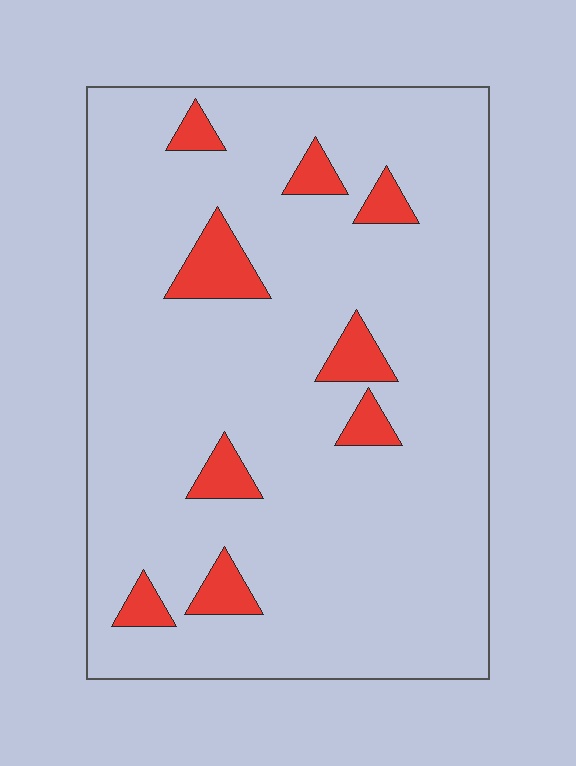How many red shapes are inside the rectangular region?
9.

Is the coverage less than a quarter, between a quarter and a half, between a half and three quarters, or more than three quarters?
Less than a quarter.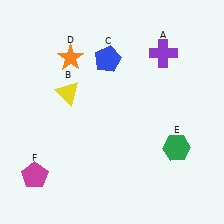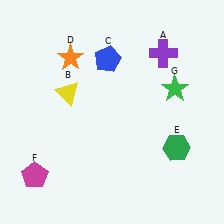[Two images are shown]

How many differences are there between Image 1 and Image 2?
There is 1 difference between the two images.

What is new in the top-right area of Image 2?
A green star (G) was added in the top-right area of Image 2.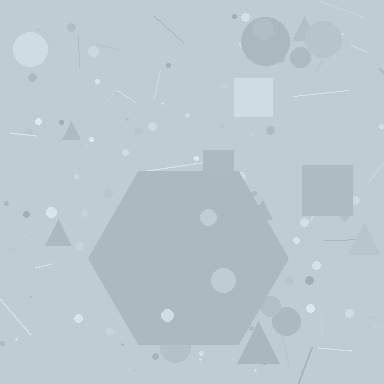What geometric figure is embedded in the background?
A hexagon is embedded in the background.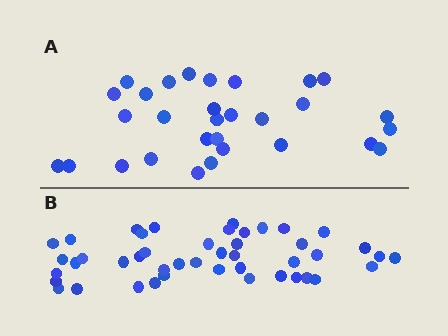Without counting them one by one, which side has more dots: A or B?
Region B (the bottom region) has more dots.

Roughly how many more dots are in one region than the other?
Region B has approximately 15 more dots than region A.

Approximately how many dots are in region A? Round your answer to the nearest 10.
About 30 dots.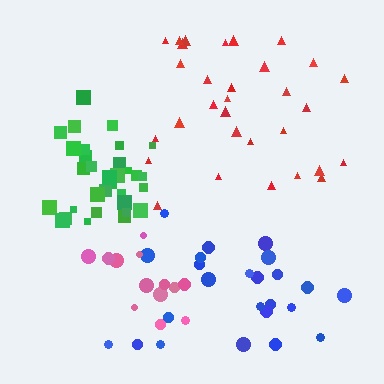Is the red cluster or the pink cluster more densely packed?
Pink.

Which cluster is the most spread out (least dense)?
Blue.